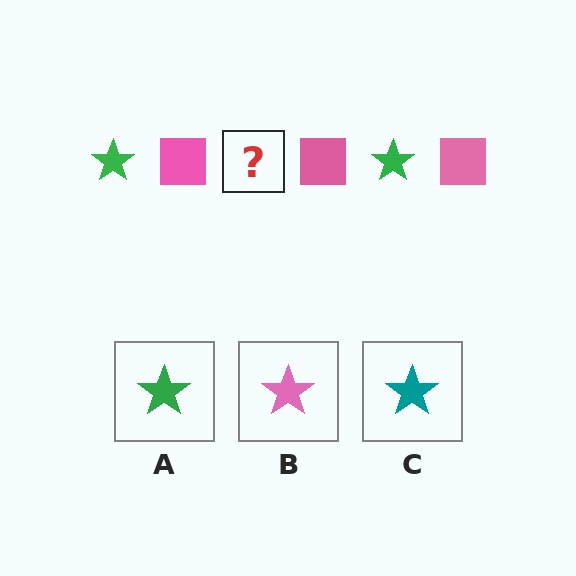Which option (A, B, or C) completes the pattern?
A.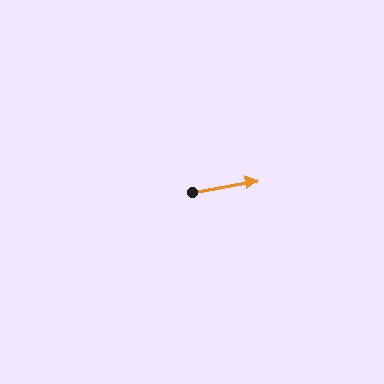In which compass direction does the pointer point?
East.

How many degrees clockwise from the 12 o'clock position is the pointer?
Approximately 80 degrees.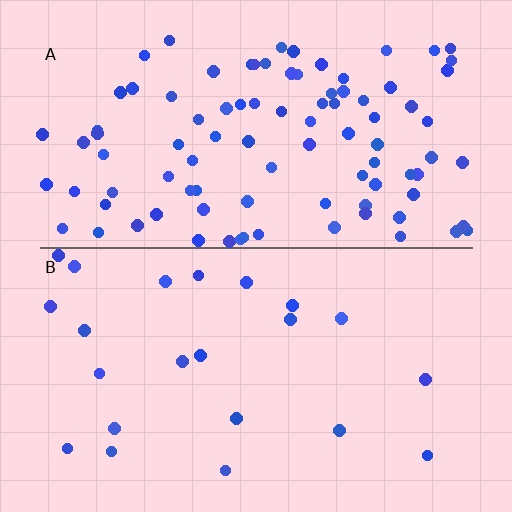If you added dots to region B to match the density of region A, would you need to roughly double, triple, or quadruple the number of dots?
Approximately quadruple.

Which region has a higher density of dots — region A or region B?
A (the top).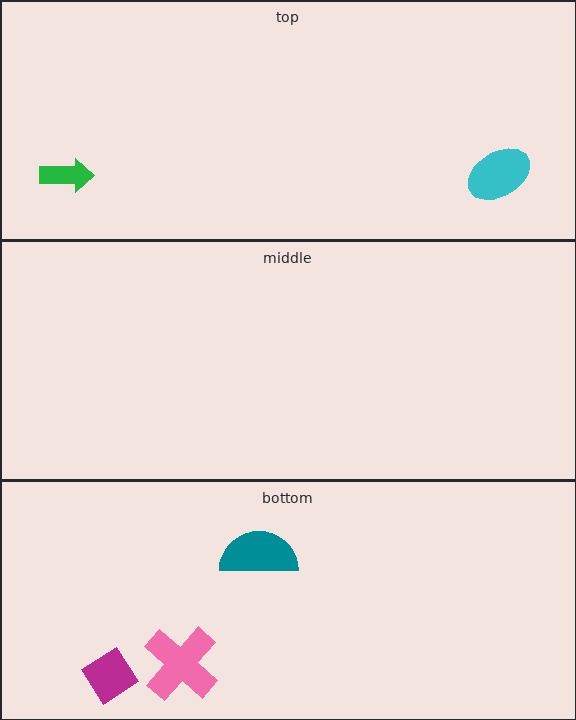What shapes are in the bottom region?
The pink cross, the magenta diamond, the teal semicircle.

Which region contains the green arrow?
The top region.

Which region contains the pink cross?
The bottom region.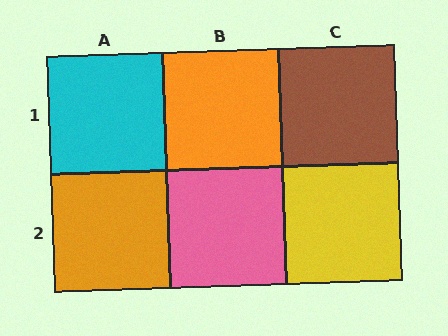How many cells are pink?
1 cell is pink.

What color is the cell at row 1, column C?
Brown.